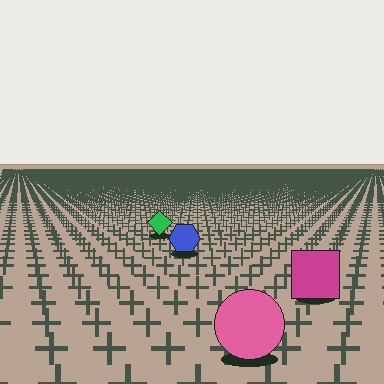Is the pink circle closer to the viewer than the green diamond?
Yes. The pink circle is closer — you can tell from the texture gradient: the ground texture is coarser near it.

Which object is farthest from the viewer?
The green diamond is farthest from the viewer. It appears smaller and the ground texture around it is denser.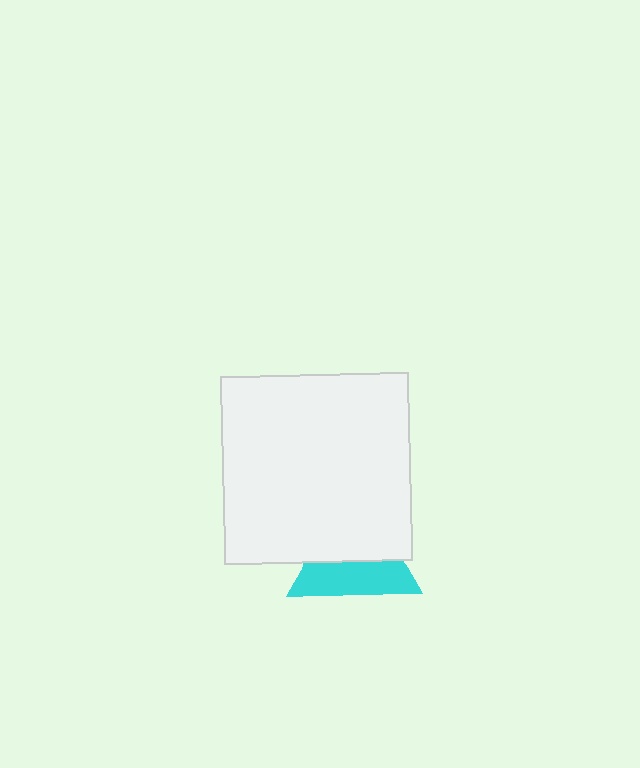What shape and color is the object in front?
The object in front is a white square.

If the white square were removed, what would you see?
You would see the complete cyan triangle.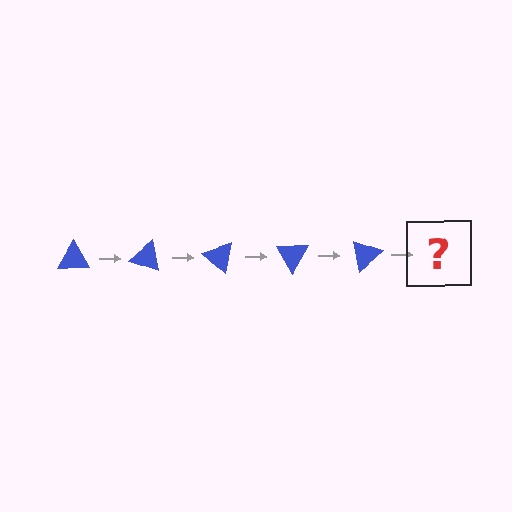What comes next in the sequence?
The next element should be a blue triangle rotated 100 degrees.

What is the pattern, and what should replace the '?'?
The pattern is that the triangle rotates 20 degrees each step. The '?' should be a blue triangle rotated 100 degrees.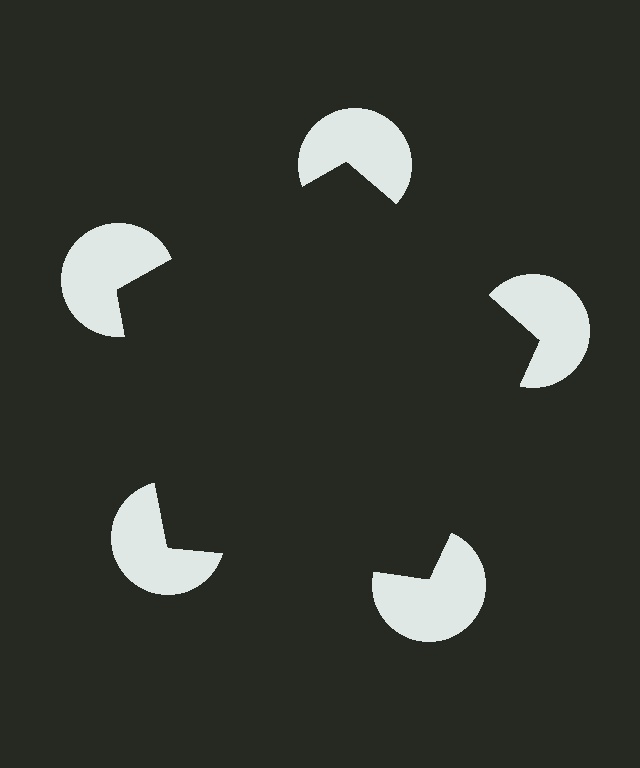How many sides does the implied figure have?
5 sides.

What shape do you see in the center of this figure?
An illusory pentagon — its edges are inferred from the aligned wedge cuts in the pac-man discs, not physically drawn.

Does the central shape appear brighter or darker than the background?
It typically appears slightly darker than the background, even though no actual brightness change is drawn.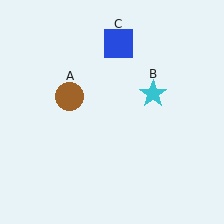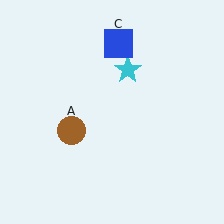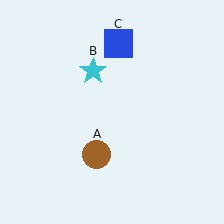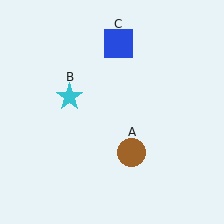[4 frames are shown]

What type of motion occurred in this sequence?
The brown circle (object A), cyan star (object B) rotated counterclockwise around the center of the scene.